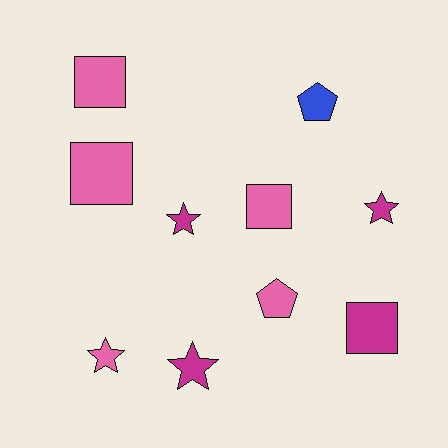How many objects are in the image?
There are 10 objects.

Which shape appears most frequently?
Star, with 4 objects.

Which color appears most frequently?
Pink, with 5 objects.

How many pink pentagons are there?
There is 1 pink pentagon.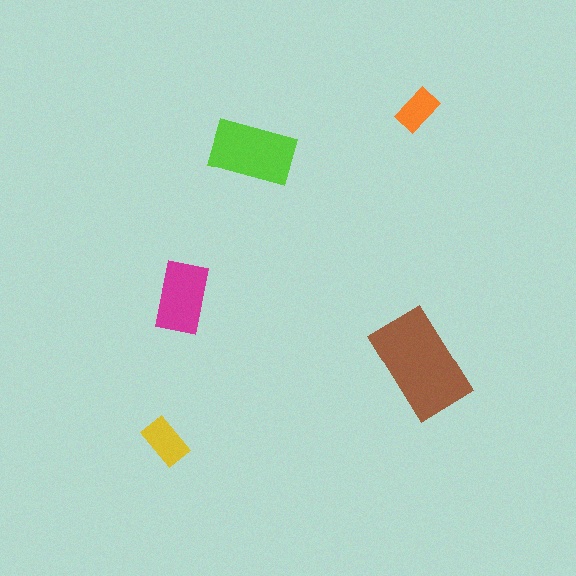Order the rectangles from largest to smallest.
the brown one, the lime one, the magenta one, the yellow one, the orange one.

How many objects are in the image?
There are 5 objects in the image.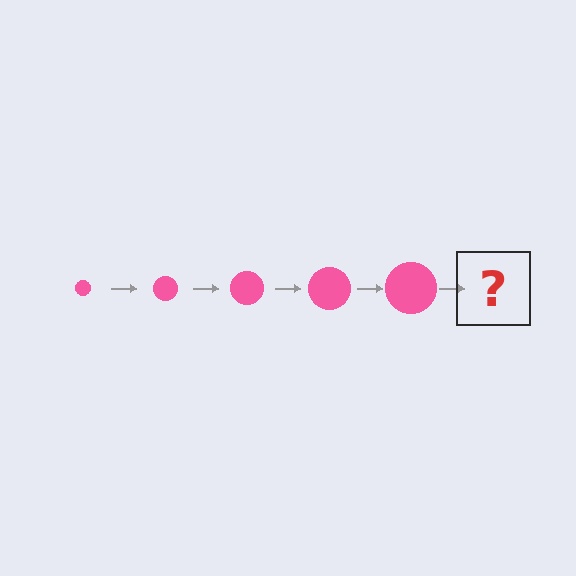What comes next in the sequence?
The next element should be a pink circle, larger than the previous one.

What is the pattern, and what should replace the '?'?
The pattern is that the circle gets progressively larger each step. The '?' should be a pink circle, larger than the previous one.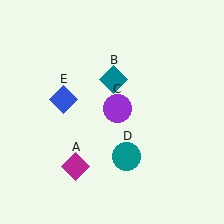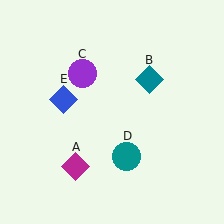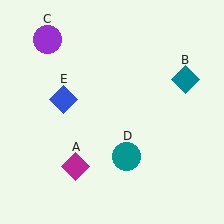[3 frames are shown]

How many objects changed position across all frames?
2 objects changed position: teal diamond (object B), purple circle (object C).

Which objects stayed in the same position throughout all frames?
Magenta diamond (object A) and teal circle (object D) and blue diamond (object E) remained stationary.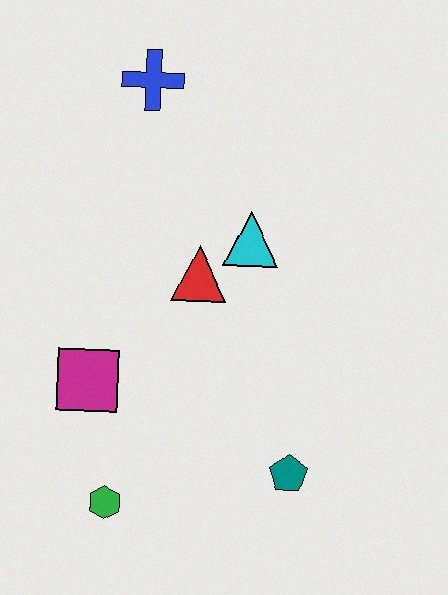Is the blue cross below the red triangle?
No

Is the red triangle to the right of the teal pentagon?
No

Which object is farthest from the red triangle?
The green hexagon is farthest from the red triangle.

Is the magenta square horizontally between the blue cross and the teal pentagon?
No